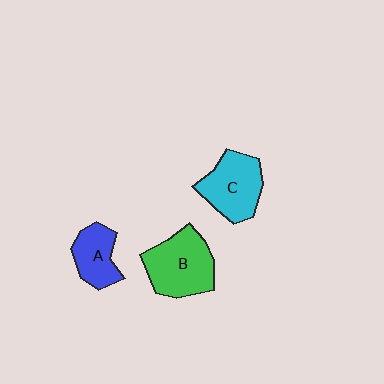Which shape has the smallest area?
Shape A (blue).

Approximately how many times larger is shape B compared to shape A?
Approximately 1.6 times.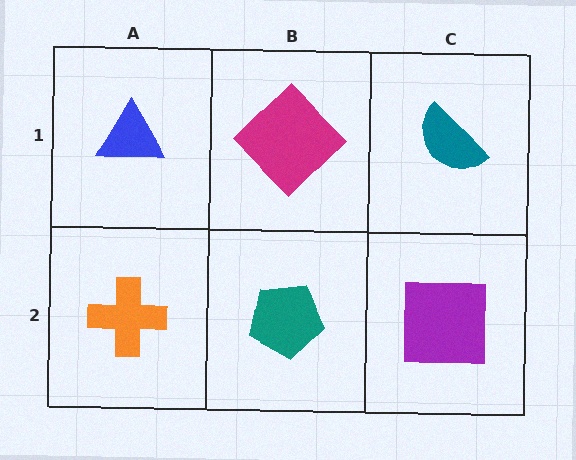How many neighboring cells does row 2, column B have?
3.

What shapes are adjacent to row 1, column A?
An orange cross (row 2, column A), a magenta diamond (row 1, column B).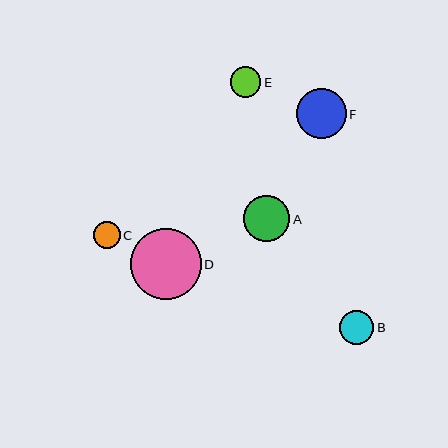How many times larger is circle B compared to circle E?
Circle B is approximately 1.1 times the size of circle E.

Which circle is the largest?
Circle D is the largest with a size of approximately 71 pixels.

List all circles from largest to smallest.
From largest to smallest: D, F, A, B, E, C.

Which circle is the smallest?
Circle C is the smallest with a size of approximately 27 pixels.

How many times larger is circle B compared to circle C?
Circle B is approximately 1.3 times the size of circle C.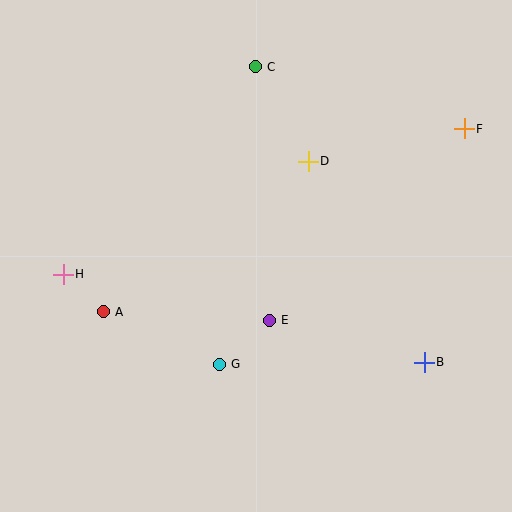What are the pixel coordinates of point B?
Point B is at (424, 362).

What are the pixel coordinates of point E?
Point E is at (269, 320).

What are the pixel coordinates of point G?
Point G is at (219, 364).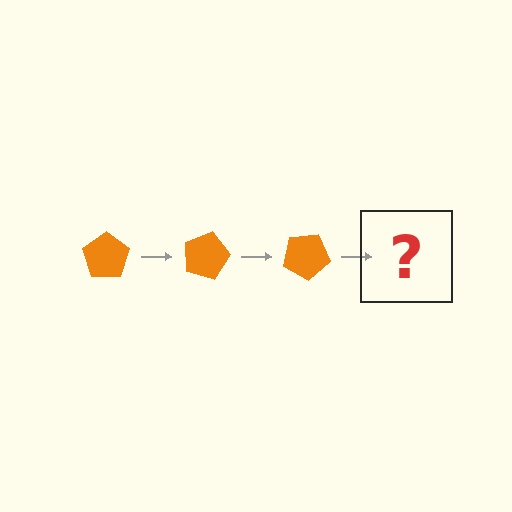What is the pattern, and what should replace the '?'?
The pattern is that the pentagon rotates 15 degrees each step. The '?' should be an orange pentagon rotated 45 degrees.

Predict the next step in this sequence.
The next step is an orange pentagon rotated 45 degrees.